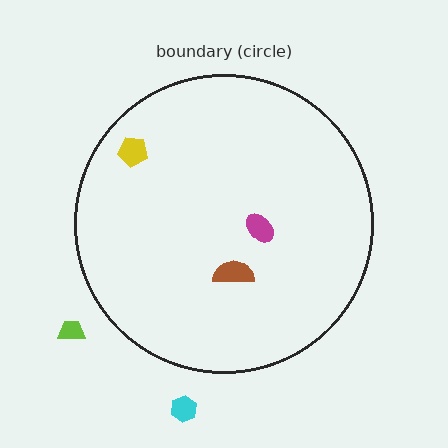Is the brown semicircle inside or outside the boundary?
Inside.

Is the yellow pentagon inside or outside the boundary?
Inside.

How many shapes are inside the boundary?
3 inside, 2 outside.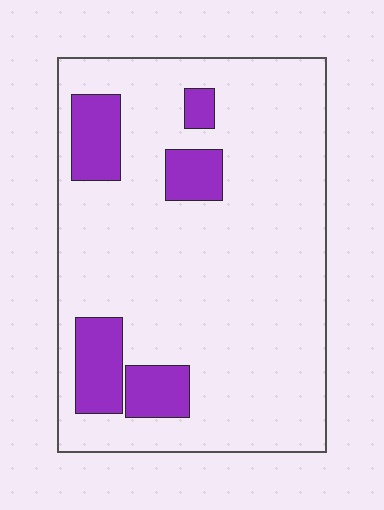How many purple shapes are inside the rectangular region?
5.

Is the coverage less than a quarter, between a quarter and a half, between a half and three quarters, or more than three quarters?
Less than a quarter.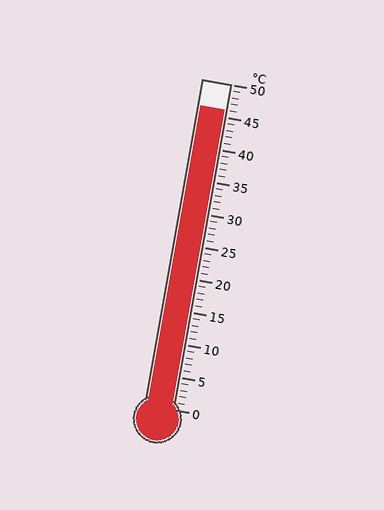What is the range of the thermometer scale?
The thermometer scale ranges from 0°C to 50°C.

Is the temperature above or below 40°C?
The temperature is above 40°C.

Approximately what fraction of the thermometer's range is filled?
The thermometer is filled to approximately 90% of its range.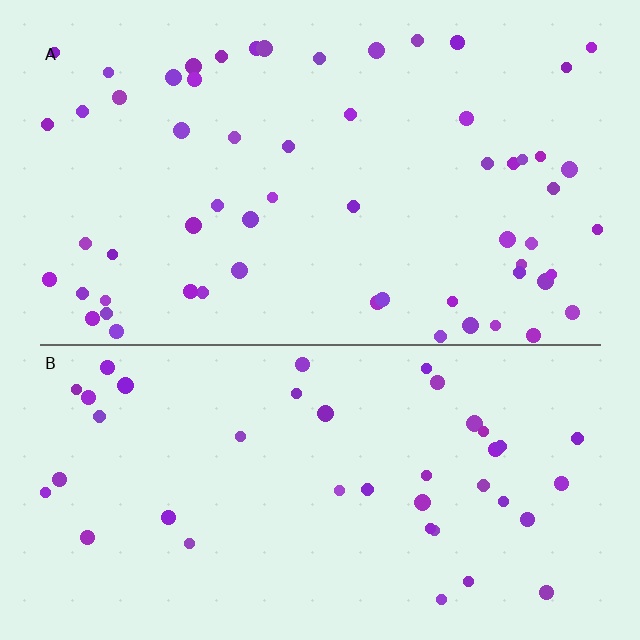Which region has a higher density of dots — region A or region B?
A (the top).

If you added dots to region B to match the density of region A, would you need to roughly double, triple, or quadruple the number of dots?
Approximately double.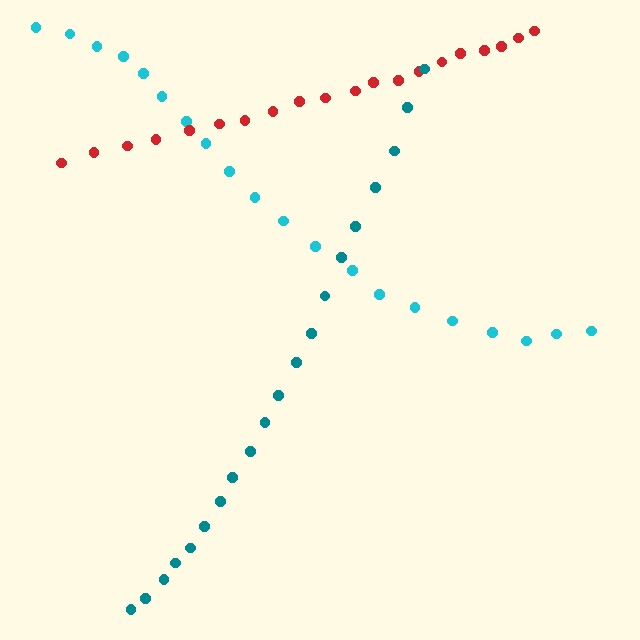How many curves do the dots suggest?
There are 3 distinct paths.